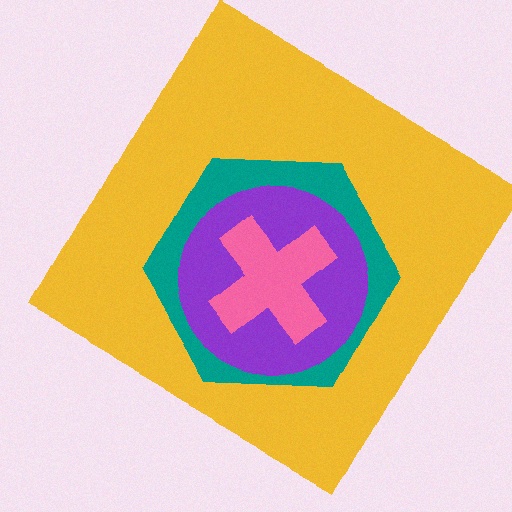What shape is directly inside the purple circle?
The pink cross.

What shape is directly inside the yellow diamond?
The teal hexagon.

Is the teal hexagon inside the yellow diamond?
Yes.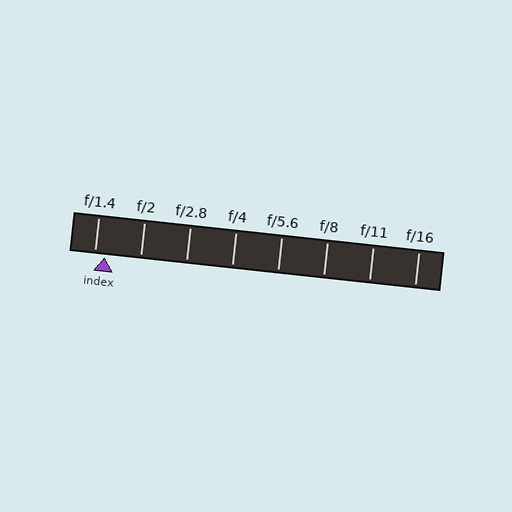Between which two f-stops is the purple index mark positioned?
The index mark is between f/1.4 and f/2.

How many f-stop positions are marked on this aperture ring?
There are 8 f-stop positions marked.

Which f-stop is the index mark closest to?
The index mark is closest to f/1.4.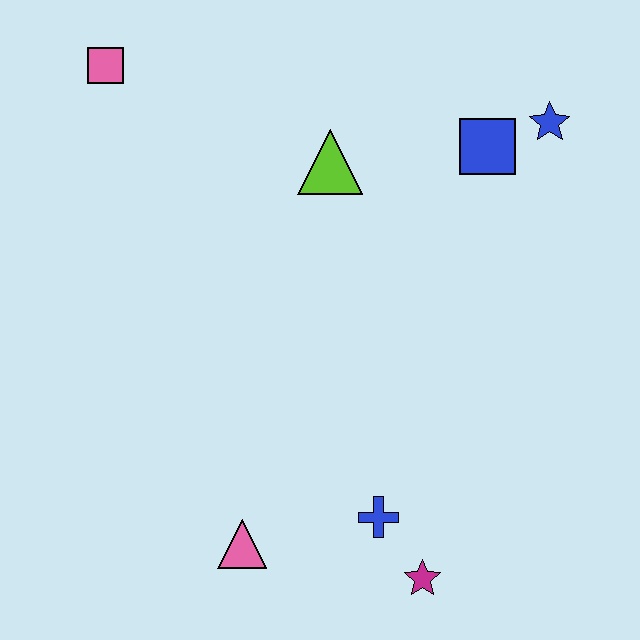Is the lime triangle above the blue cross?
Yes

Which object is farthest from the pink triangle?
The blue star is farthest from the pink triangle.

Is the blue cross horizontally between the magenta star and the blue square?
No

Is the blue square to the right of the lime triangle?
Yes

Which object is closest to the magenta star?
The blue cross is closest to the magenta star.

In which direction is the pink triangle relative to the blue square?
The pink triangle is below the blue square.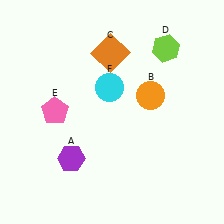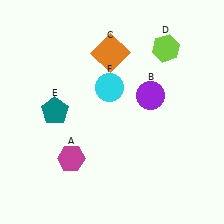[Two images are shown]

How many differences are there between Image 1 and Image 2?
There are 3 differences between the two images.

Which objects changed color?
A changed from purple to magenta. B changed from orange to purple. E changed from pink to teal.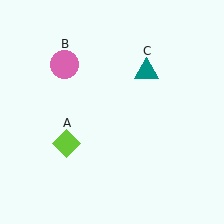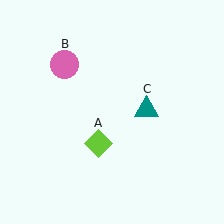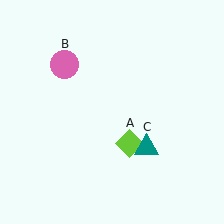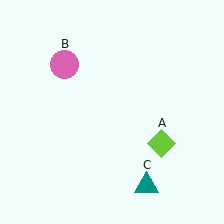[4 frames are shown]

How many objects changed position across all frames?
2 objects changed position: lime diamond (object A), teal triangle (object C).